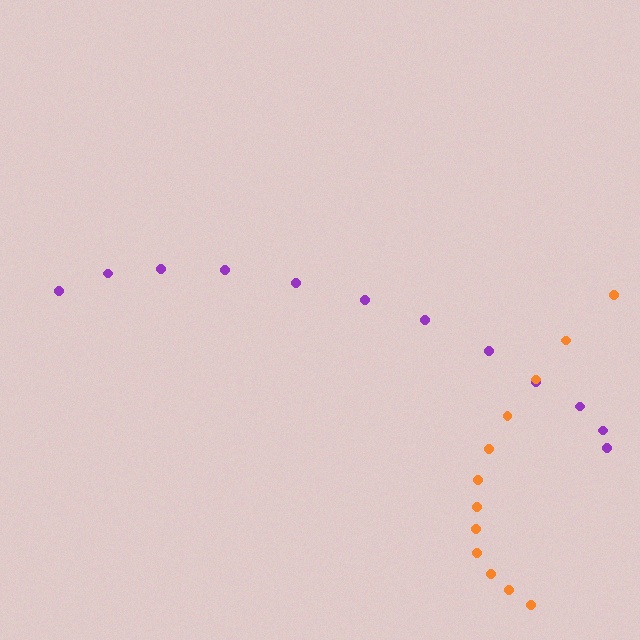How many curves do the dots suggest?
There are 2 distinct paths.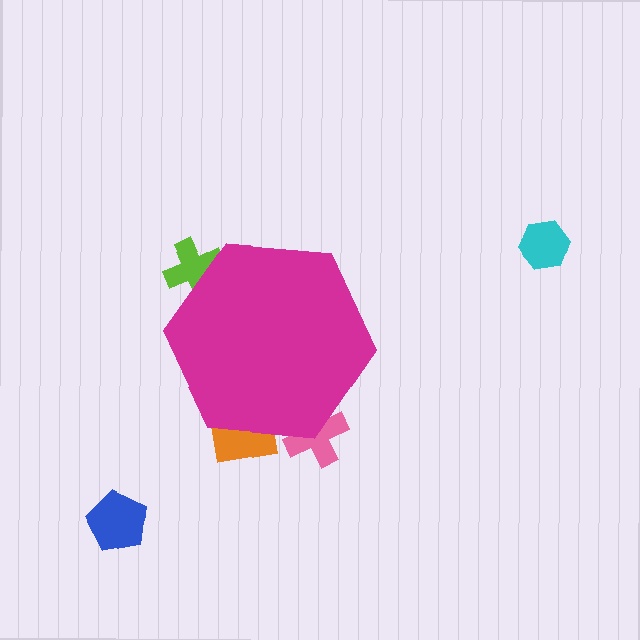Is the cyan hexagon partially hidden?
No, the cyan hexagon is fully visible.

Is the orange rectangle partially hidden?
Yes, the orange rectangle is partially hidden behind the magenta hexagon.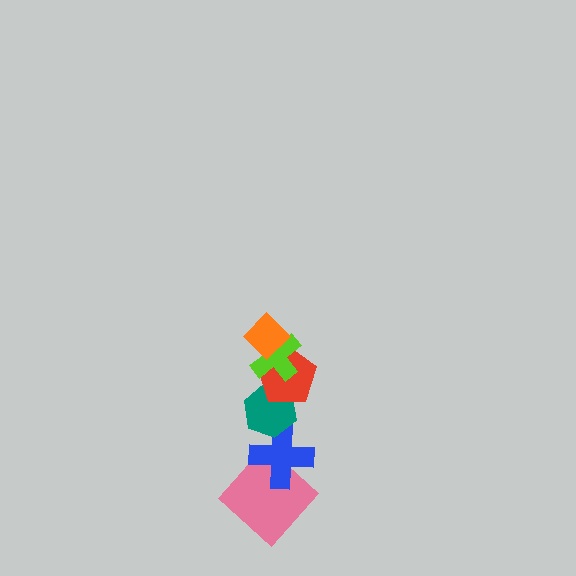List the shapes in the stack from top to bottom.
From top to bottom: the orange diamond, the lime cross, the red pentagon, the teal hexagon, the blue cross, the pink diamond.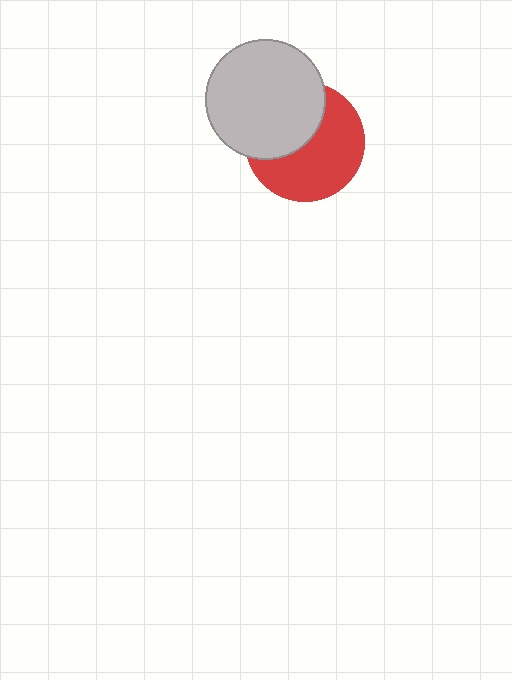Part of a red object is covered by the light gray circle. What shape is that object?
It is a circle.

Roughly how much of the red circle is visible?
About half of it is visible (roughly 58%).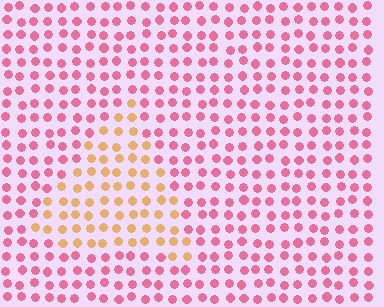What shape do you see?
I see a triangle.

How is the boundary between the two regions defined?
The boundary is defined purely by a slight shift in hue (about 54 degrees). Spacing, size, and orientation are identical on both sides.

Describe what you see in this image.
The image is filled with small pink elements in a uniform arrangement. A triangle-shaped region is visible where the elements are tinted to a slightly different hue, forming a subtle color boundary.